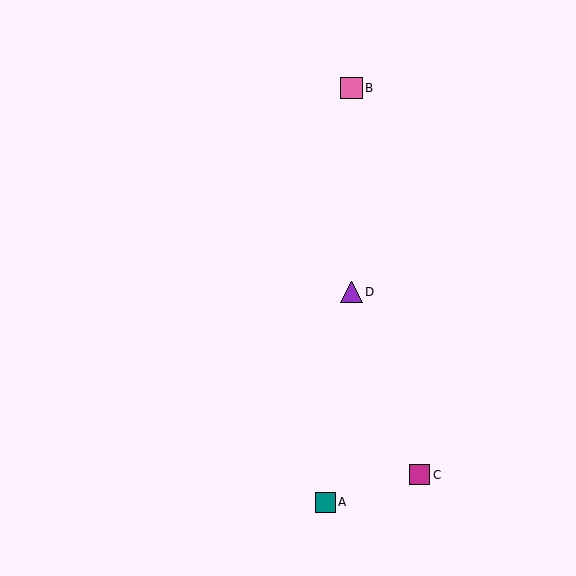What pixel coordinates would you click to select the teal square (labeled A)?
Click at (325, 502) to select the teal square A.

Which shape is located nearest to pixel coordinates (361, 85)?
The pink square (labeled B) at (351, 88) is nearest to that location.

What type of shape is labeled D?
Shape D is a purple triangle.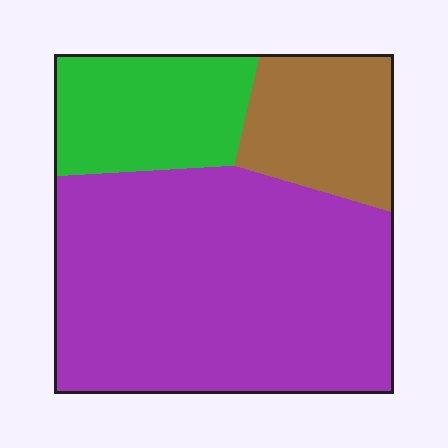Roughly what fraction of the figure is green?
Green takes up about one fifth (1/5) of the figure.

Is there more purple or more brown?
Purple.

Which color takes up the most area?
Purple, at roughly 65%.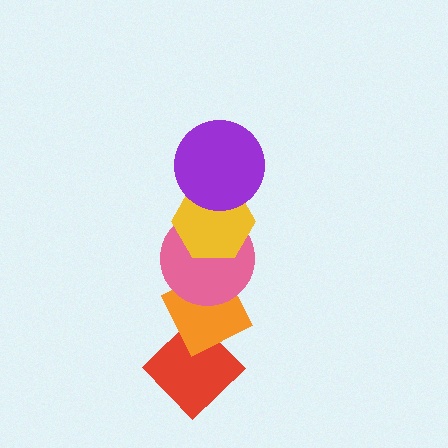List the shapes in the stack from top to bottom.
From top to bottom: the purple circle, the yellow hexagon, the pink circle, the orange diamond, the red diamond.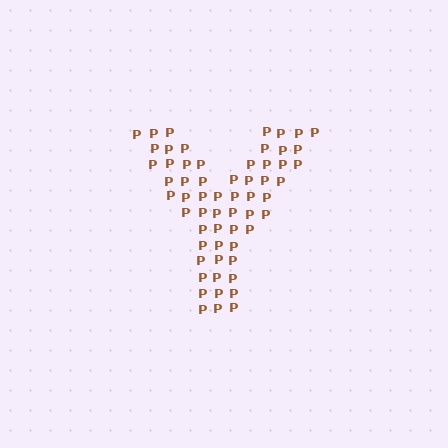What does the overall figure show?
The overall figure shows the letter Y.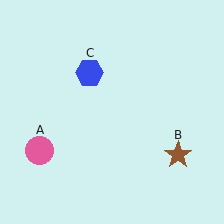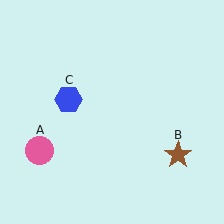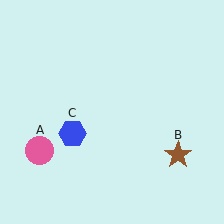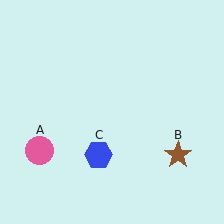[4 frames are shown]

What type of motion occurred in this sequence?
The blue hexagon (object C) rotated counterclockwise around the center of the scene.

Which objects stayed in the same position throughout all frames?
Pink circle (object A) and brown star (object B) remained stationary.